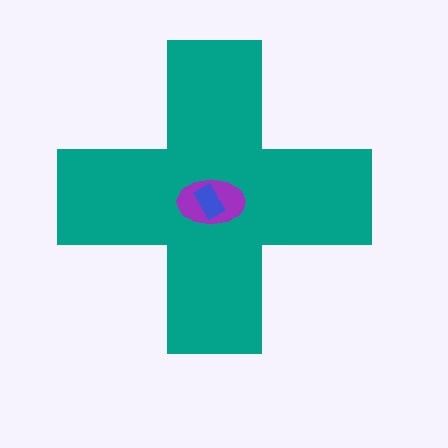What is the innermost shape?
The blue rectangle.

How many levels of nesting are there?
3.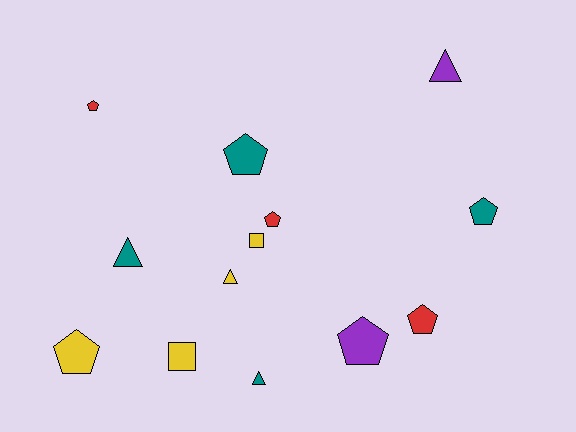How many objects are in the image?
There are 13 objects.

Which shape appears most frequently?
Pentagon, with 7 objects.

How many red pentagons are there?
There are 3 red pentagons.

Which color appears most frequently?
Teal, with 4 objects.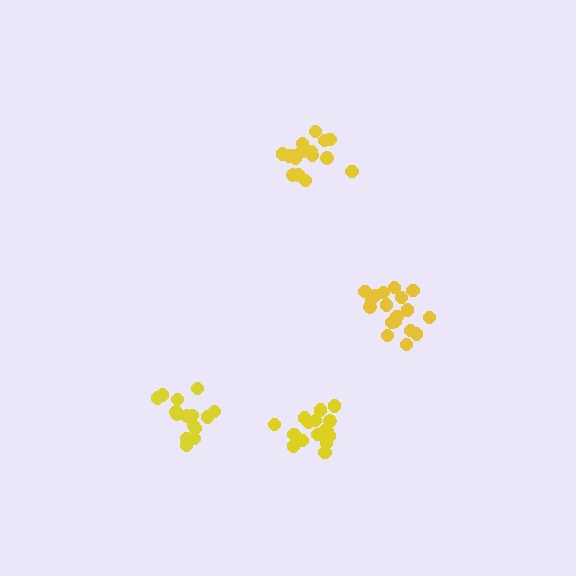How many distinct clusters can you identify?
There are 4 distinct clusters.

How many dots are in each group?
Group 1: 16 dots, Group 2: 18 dots, Group 3: 15 dots, Group 4: 16 dots (65 total).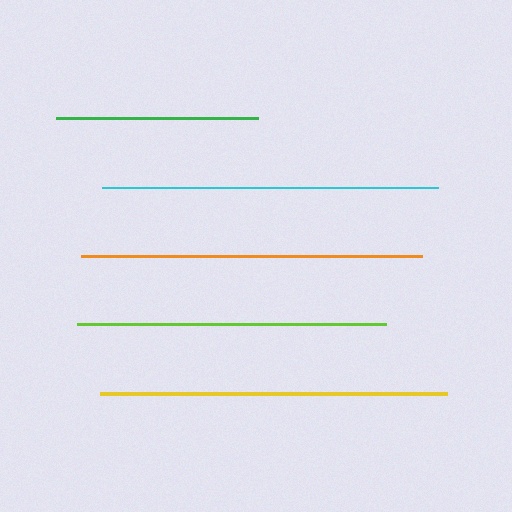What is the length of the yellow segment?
The yellow segment is approximately 347 pixels long.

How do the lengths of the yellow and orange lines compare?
The yellow and orange lines are approximately the same length.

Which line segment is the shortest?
The green line is the shortest at approximately 201 pixels.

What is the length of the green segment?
The green segment is approximately 201 pixels long.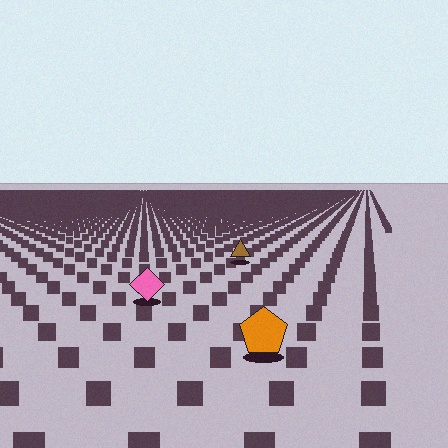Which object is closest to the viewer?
The orange pentagon is closest. The texture marks near it are larger and more spread out.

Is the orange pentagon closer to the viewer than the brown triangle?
Yes. The orange pentagon is closer — you can tell from the texture gradient: the ground texture is coarser near it.